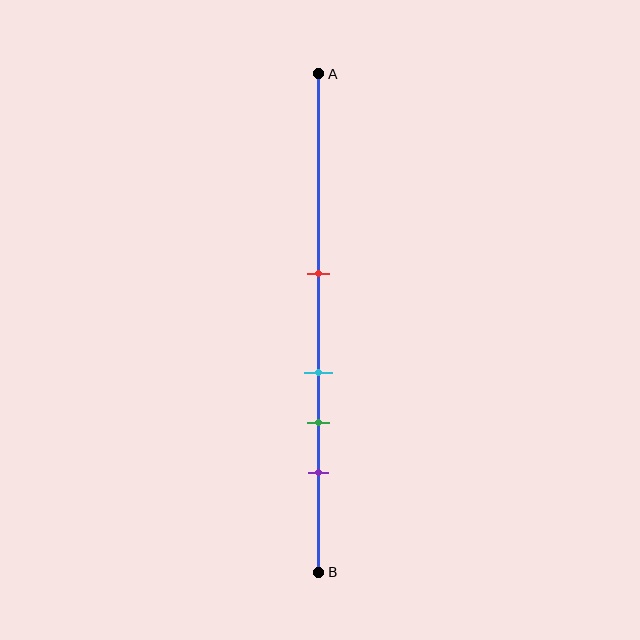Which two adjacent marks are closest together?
The cyan and green marks are the closest adjacent pair.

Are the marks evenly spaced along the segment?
No, the marks are not evenly spaced.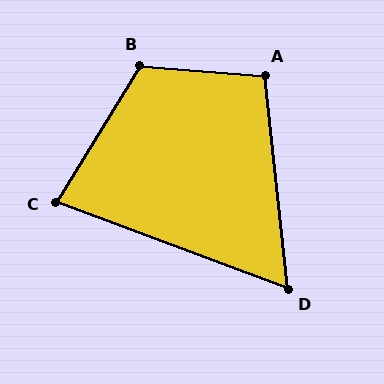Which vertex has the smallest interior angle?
D, at approximately 63 degrees.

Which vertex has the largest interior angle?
B, at approximately 117 degrees.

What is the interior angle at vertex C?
Approximately 79 degrees (acute).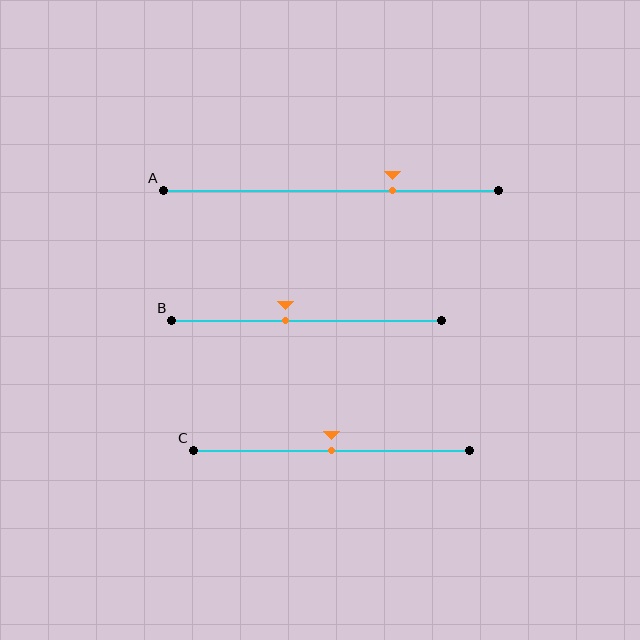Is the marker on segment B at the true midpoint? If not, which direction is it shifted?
No, the marker on segment B is shifted to the left by about 8% of the segment length.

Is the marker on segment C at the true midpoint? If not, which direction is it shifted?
Yes, the marker on segment C is at the true midpoint.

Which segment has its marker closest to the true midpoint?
Segment C has its marker closest to the true midpoint.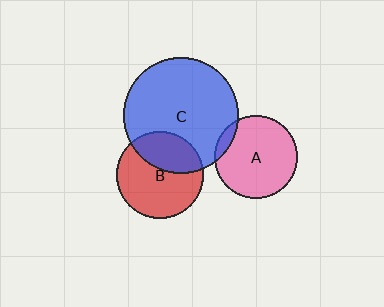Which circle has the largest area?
Circle C (blue).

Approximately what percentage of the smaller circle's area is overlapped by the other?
Approximately 10%.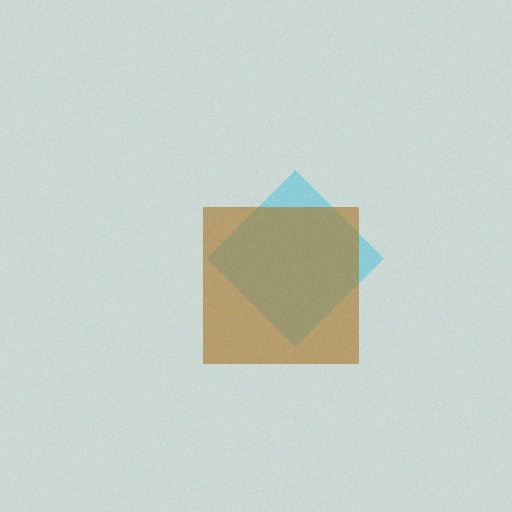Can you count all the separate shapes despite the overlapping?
Yes, there are 2 separate shapes.